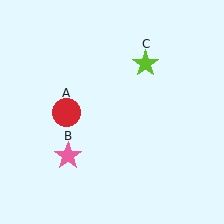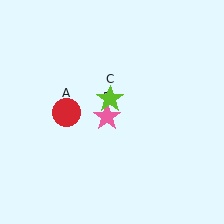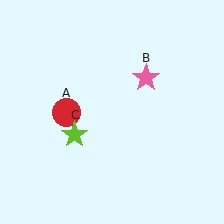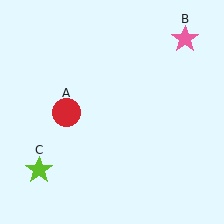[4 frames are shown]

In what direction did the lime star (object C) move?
The lime star (object C) moved down and to the left.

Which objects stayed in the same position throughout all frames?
Red circle (object A) remained stationary.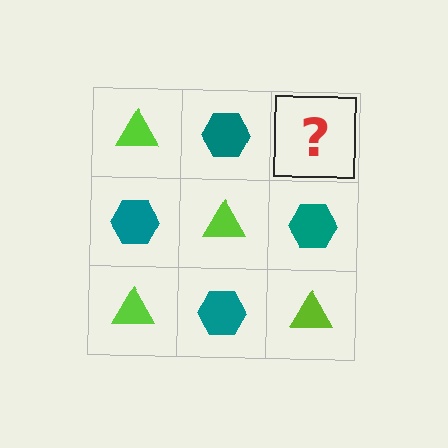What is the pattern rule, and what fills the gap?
The rule is that it alternates lime triangle and teal hexagon in a checkerboard pattern. The gap should be filled with a lime triangle.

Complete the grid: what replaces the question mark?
The question mark should be replaced with a lime triangle.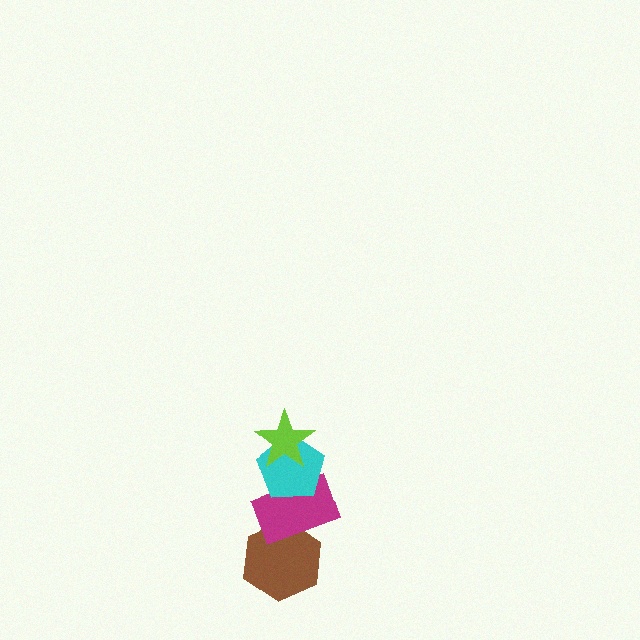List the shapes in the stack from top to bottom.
From top to bottom: the lime star, the cyan pentagon, the magenta rectangle, the brown hexagon.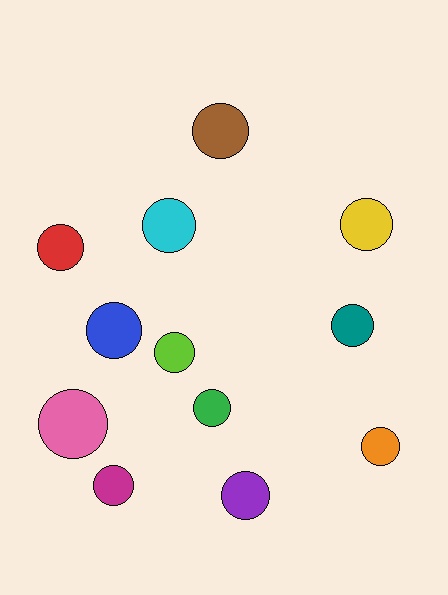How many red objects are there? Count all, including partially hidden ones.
There is 1 red object.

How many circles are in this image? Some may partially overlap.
There are 12 circles.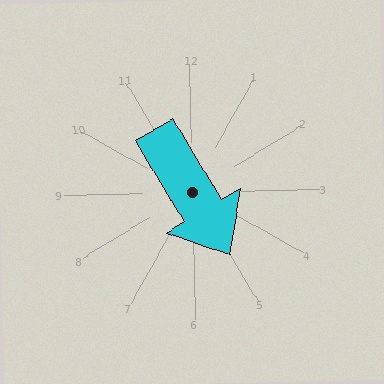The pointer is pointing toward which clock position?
Roughly 5 o'clock.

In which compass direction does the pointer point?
Southeast.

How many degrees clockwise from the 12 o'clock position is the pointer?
Approximately 150 degrees.